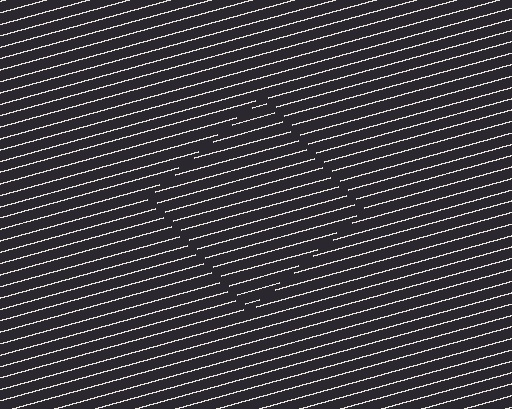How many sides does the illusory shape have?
4 sides — the line-ends trace a square.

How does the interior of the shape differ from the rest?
The interior of the shape contains the same grating, shifted by half a period — the contour is defined by the phase discontinuity where line-ends from the inner and outer gratings abut.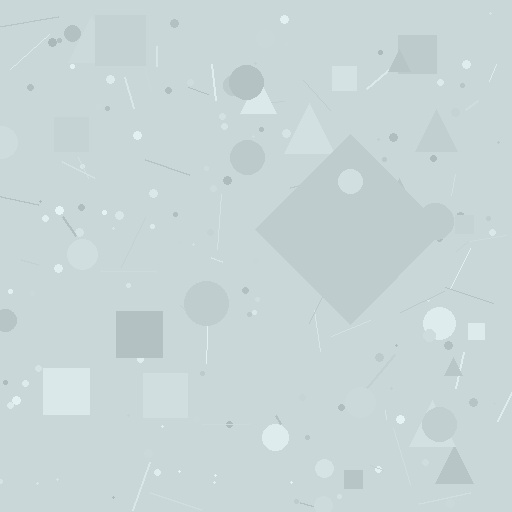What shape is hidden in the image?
A diamond is hidden in the image.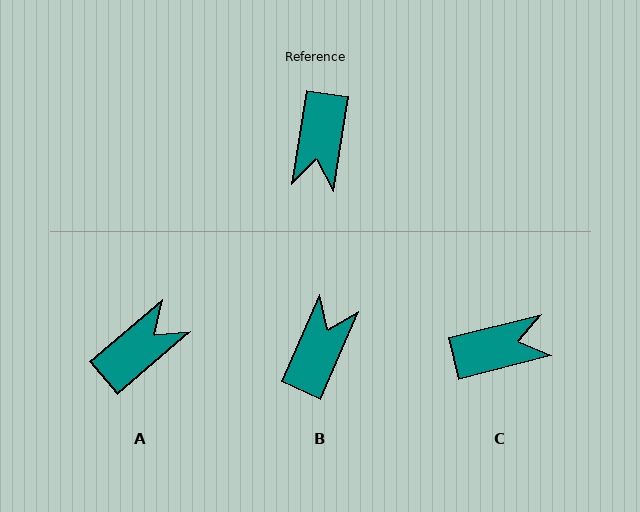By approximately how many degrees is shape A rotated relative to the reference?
Approximately 140 degrees counter-clockwise.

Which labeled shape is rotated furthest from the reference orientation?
B, about 166 degrees away.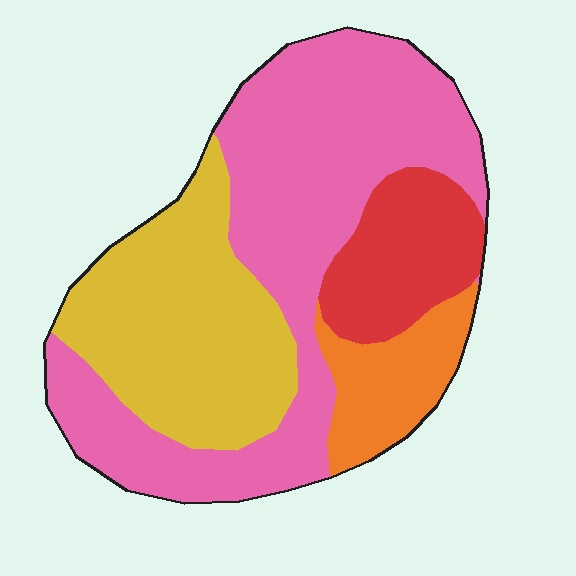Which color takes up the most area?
Pink, at roughly 45%.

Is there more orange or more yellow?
Yellow.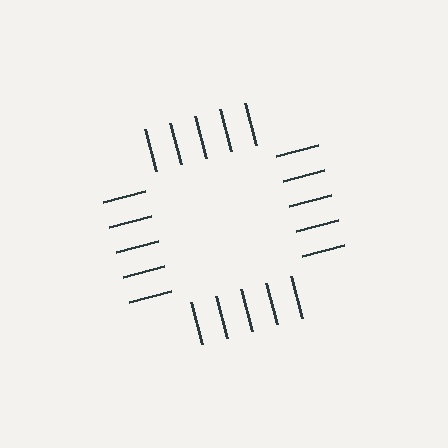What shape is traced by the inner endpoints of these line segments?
An illusory square — the line segments terminate on its edges but no continuous stroke is drawn.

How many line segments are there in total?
20 — 5 along each of the 4 edges.